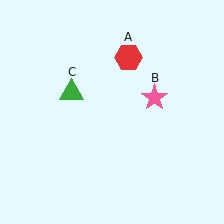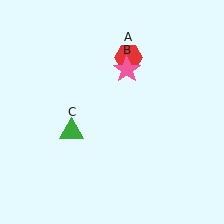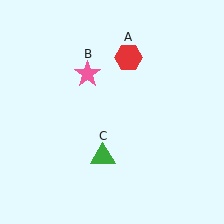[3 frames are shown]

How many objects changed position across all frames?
2 objects changed position: pink star (object B), green triangle (object C).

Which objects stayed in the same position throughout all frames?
Red hexagon (object A) remained stationary.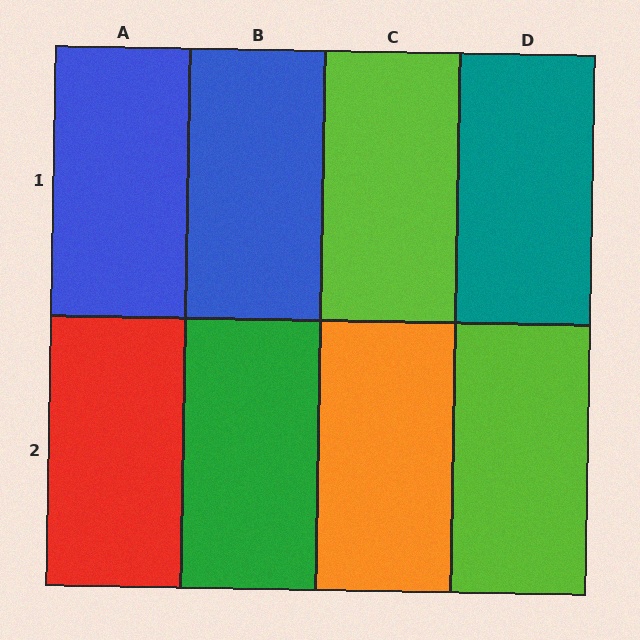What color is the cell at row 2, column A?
Red.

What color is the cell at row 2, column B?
Green.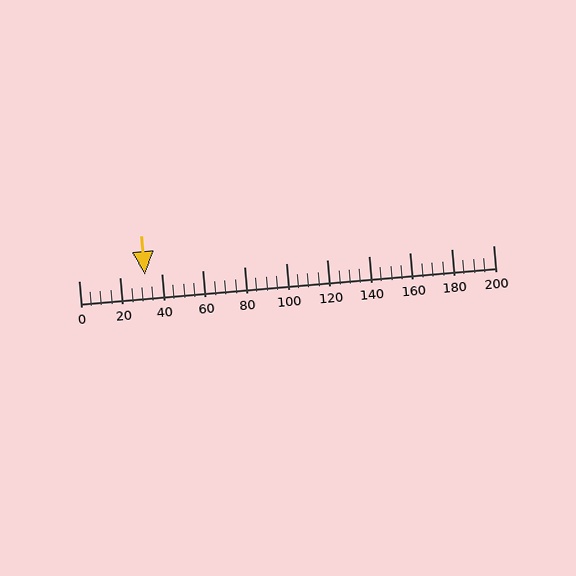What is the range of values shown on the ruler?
The ruler shows values from 0 to 200.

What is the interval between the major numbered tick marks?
The major tick marks are spaced 20 units apart.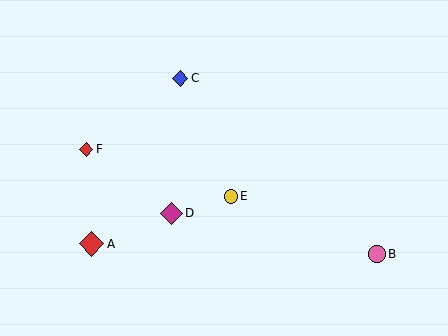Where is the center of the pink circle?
The center of the pink circle is at (377, 254).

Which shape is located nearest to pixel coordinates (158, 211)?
The magenta diamond (labeled D) at (171, 213) is nearest to that location.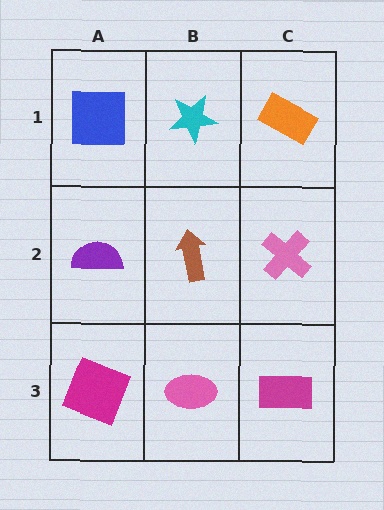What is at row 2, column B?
A brown arrow.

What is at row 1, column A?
A blue square.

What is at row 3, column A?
A magenta square.